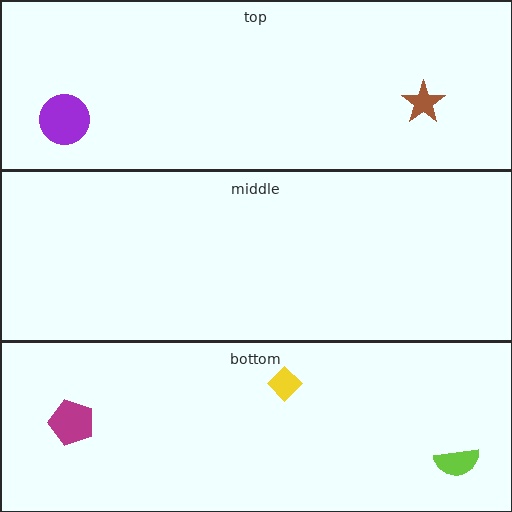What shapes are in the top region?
The brown star, the purple circle.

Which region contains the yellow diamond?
The bottom region.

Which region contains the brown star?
The top region.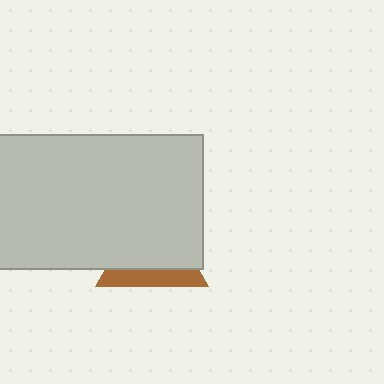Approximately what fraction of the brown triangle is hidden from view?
Roughly 67% of the brown triangle is hidden behind the light gray rectangle.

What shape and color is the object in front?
The object in front is a light gray rectangle.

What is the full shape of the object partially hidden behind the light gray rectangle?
The partially hidden object is a brown triangle.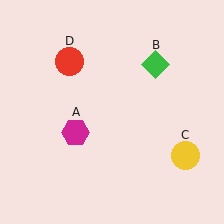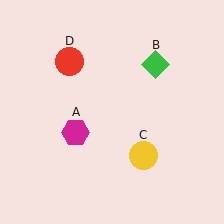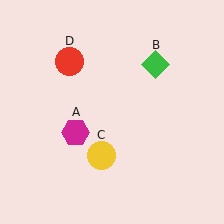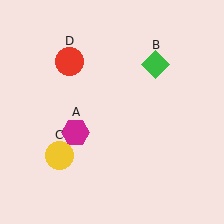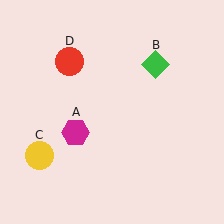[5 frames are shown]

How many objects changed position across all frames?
1 object changed position: yellow circle (object C).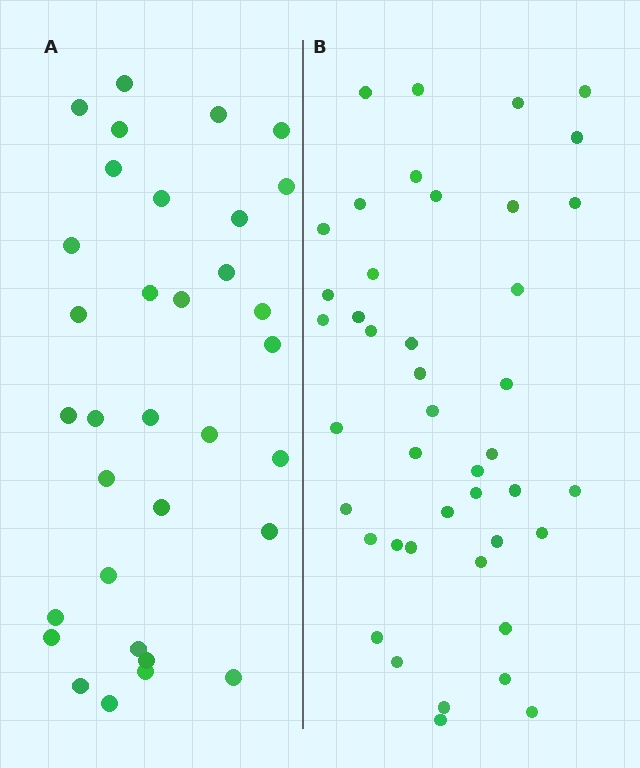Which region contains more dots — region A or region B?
Region B (the right region) has more dots.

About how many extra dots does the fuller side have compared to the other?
Region B has roughly 10 or so more dots than region A.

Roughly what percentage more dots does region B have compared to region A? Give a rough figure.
About 30% more.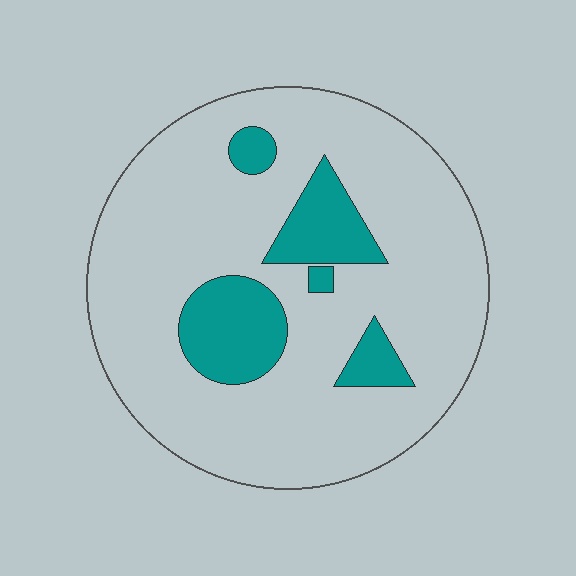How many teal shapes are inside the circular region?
5.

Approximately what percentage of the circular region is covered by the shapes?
Approximately 15%.